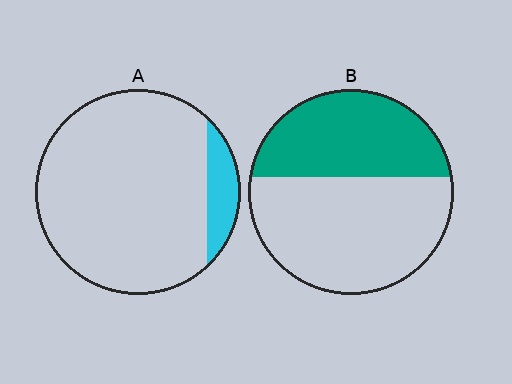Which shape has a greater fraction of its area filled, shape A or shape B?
Shape B.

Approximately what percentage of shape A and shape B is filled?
A is approximately 10% and B is approximately 40%.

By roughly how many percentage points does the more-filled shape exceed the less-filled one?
By roughly 30 percentage points (B over A).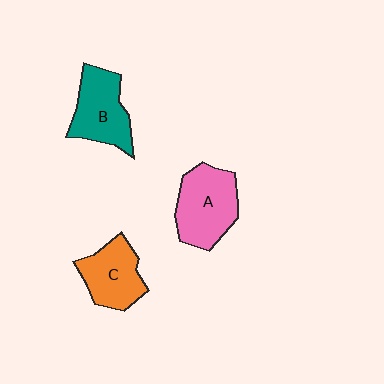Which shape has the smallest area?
Shape C (orange).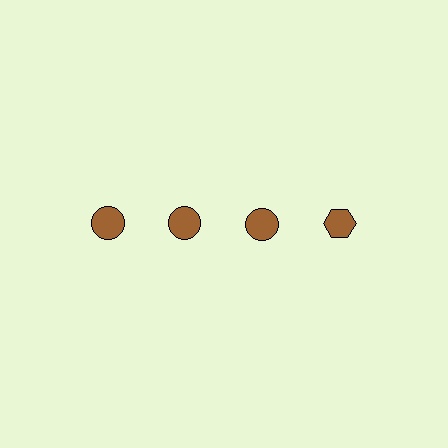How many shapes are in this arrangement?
There are 4 shapes arranged in a grid pattern.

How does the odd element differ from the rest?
It has a different shape: hexagon instead of circle.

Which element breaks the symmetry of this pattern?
The brown hexagon in the top row, second from right column breaks the symmetry. All other shapes are brown circles.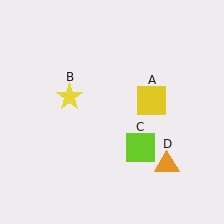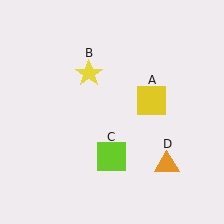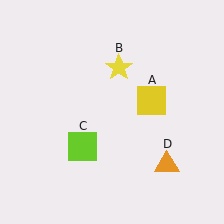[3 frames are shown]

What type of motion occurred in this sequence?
The yellow star (object B), lime square (object C) rotated clockwise around the center of the scene.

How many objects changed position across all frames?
2 objects changed position: yellow star (object B), lime square (object C).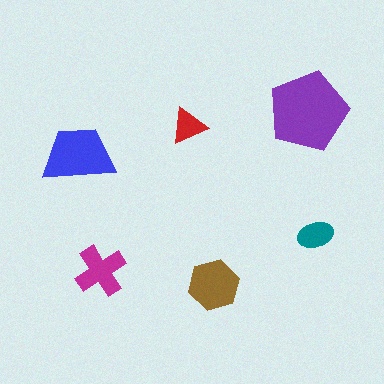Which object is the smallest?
The red triangle.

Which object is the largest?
The purple pentagon.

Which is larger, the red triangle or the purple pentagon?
The purple pentagon.